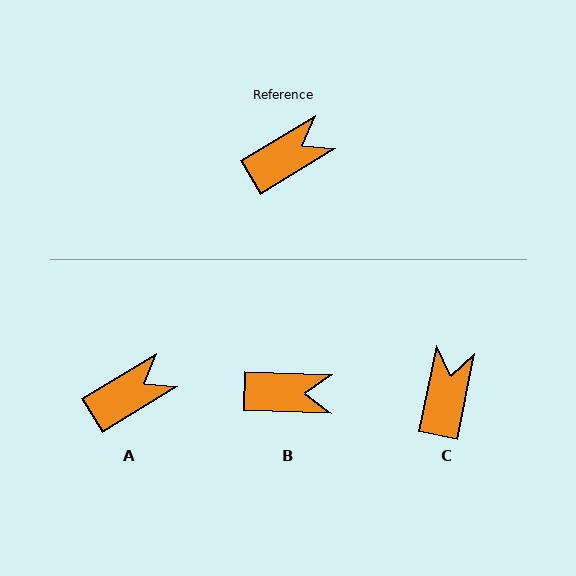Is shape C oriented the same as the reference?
No, it is off by about 47 degrees.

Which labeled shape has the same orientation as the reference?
A.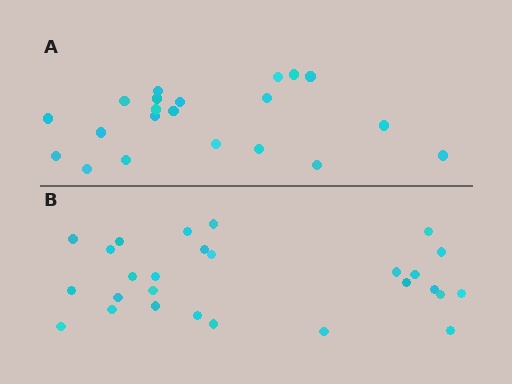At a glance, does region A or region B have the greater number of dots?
Region B (the bottom region) has more dots.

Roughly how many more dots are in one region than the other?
Region B has about 6 more dots than region A.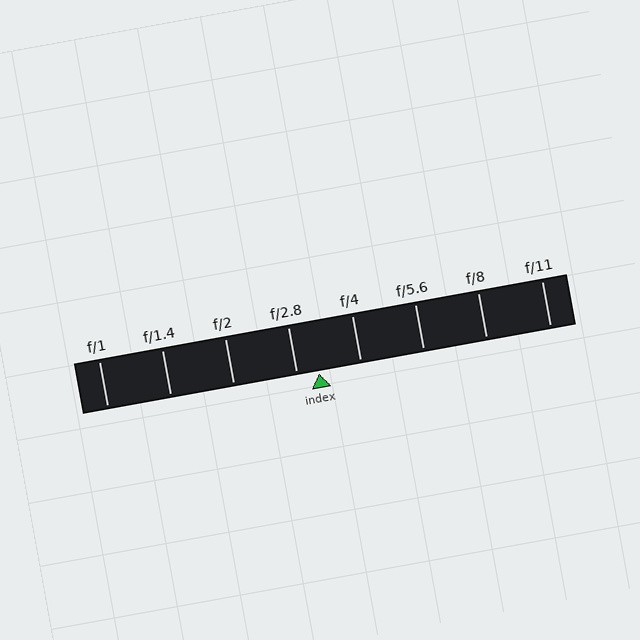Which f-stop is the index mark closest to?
The index mark is closest to f/2.8.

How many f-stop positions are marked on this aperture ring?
There are 8 f-stop positions marked.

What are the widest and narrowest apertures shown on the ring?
The widest aperture shown is f/1 and the narrowest is f/11.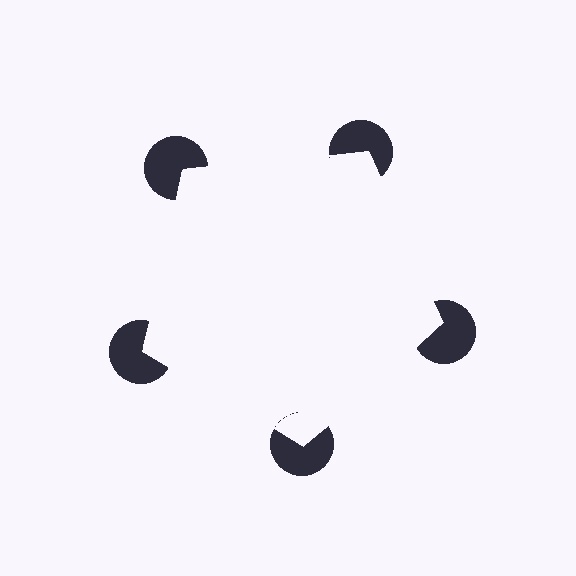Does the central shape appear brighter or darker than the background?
It typically appears slightly brighter than the background, even though no actual brightness change is drawn.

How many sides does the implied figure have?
5 sides.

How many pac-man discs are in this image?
There are 5 — one at each vertex of the illusory pentagon.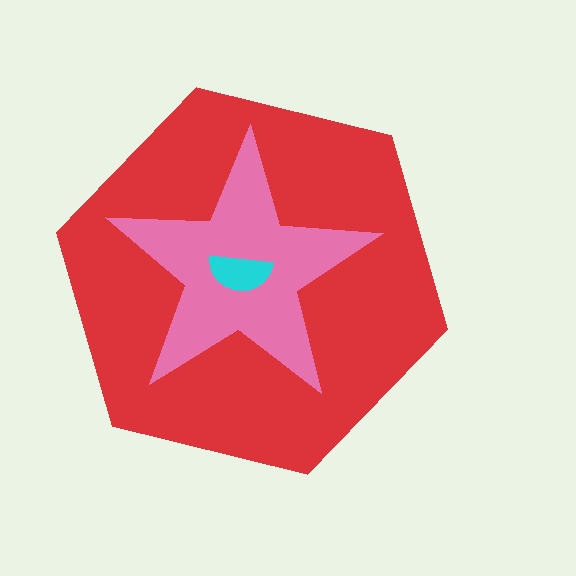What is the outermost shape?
The red hexagon.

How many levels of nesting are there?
3.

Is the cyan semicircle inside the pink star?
Yes.